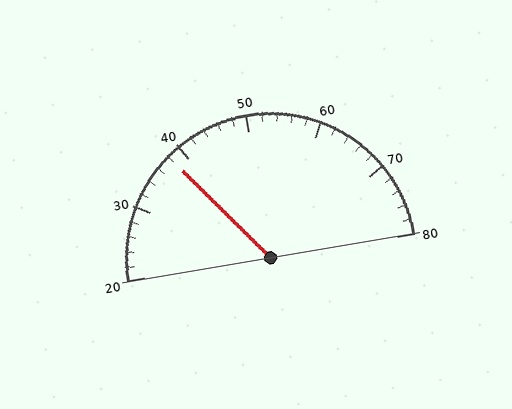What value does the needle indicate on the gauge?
The needle indicates approximately 38.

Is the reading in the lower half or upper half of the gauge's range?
The reading is in the lower half of the range (20 to 80).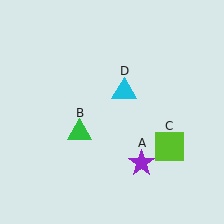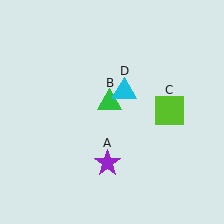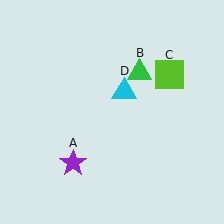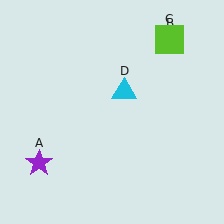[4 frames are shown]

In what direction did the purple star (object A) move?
The purple star (object A) moved left.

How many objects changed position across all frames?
3 objects changed position: purple star (object A), green triangle (object B), lime square (object C).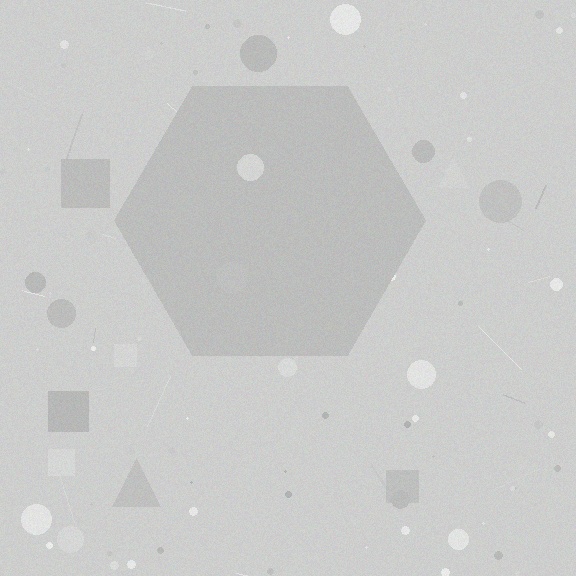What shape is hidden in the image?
A hexagon is hidden in the image.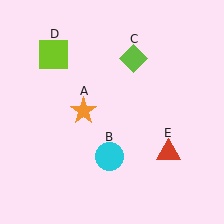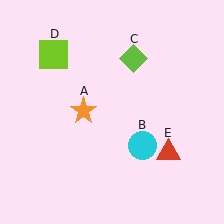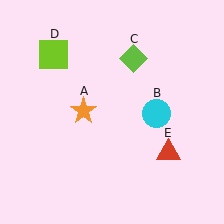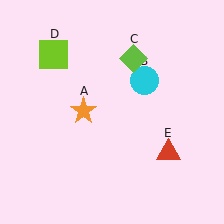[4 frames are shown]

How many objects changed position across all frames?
1 object changed position: cyan circle (object B).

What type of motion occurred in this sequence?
The cyan circle (object B) rotated counterclockwise around the center of the scene.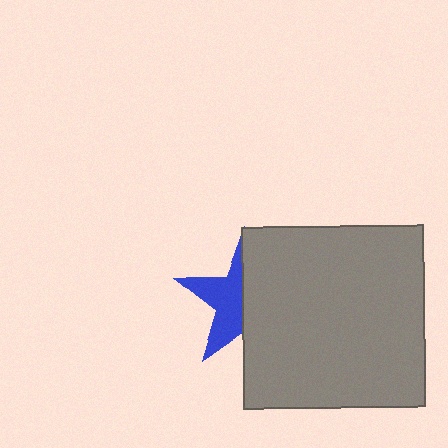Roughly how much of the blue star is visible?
About half of it is visible (roughly 46%).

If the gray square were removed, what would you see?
You would see the complete blue star.